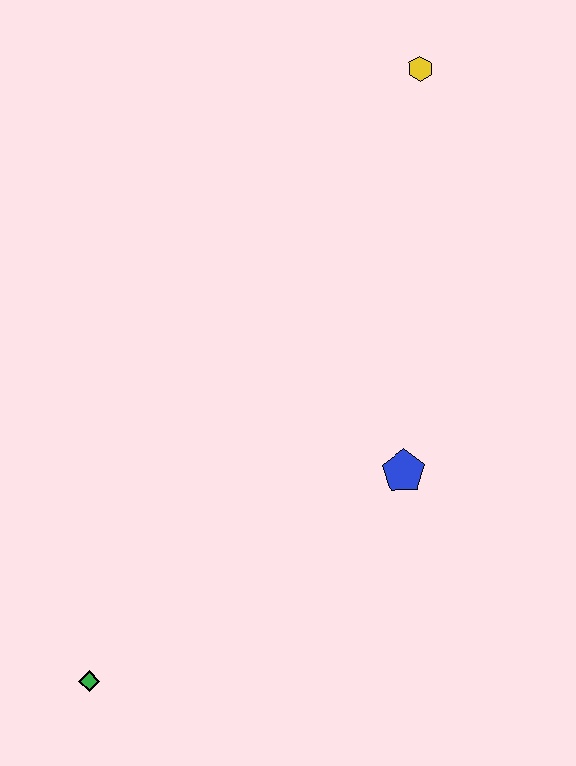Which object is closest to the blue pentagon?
The green diamond is closest to the blue pentagon.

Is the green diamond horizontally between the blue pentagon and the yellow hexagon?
No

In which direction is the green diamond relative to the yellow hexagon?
The green diamond is below the yellow hexagon.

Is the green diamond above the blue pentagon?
No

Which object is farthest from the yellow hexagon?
The green diamond is farthest from the yellow hexagon.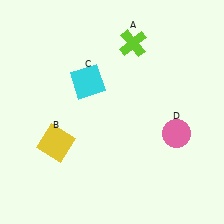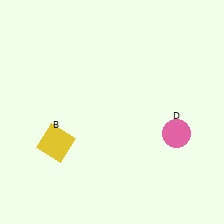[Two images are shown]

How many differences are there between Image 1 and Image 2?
There are 2 differences between the two images.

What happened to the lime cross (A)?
The lime cross (A) was removed in Image 2. It was in the top-right area of Image 1.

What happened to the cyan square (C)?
The cyan square (C) was removed in Image 2. It was in the top-left area of Image 1.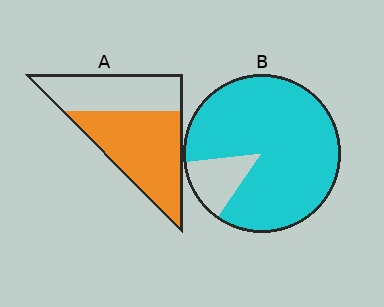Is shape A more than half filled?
Yes.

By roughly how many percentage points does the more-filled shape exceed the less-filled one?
By roughly 30 percentage points (B over A).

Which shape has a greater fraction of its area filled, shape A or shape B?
Shape B.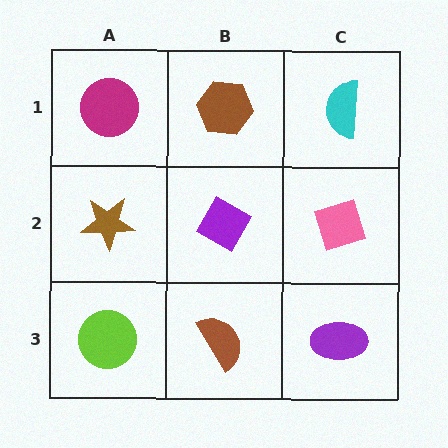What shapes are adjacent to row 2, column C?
A cyan semicircle (row 1, column C), a purple ellipse (row 3, column C), a purple diamond (row 2, column B).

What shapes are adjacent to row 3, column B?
A purple diamond (row 2, column B), a lime circle (row 3, column A), a purple ellipse (row 3, column C).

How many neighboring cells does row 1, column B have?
3.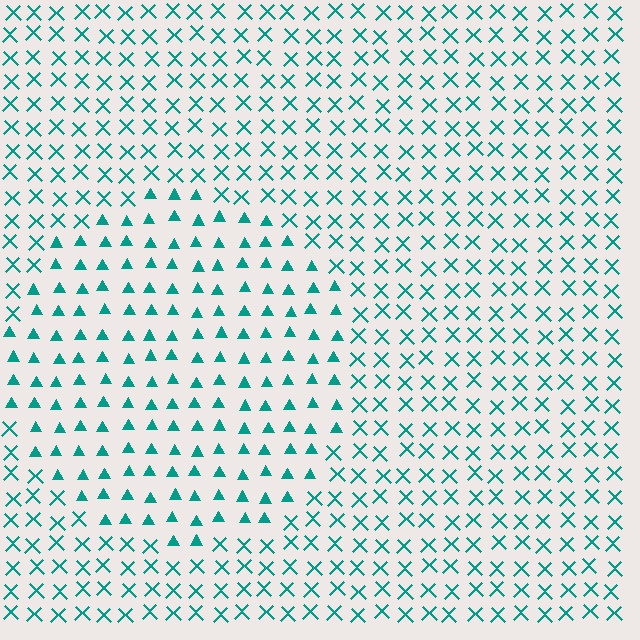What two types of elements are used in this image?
The image uses triangles inside the circle region and X marks outside it.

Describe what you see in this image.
The image is filled with small teal elements arranged in a uniform grid. A circle-shaped region contains triangles, while the surrounding area contains X marks. The boundary is defined purely by the change in element shape.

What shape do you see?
I see a circle.